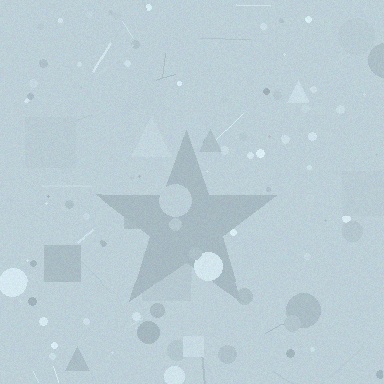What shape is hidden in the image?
A star is hidden in the image.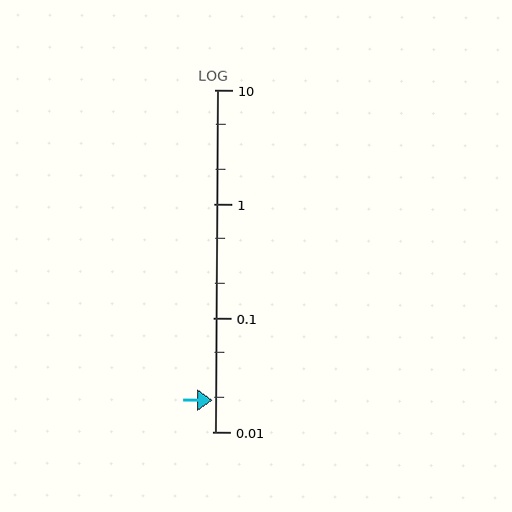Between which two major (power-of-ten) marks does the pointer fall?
The pointer is between 0.01 and 0.1.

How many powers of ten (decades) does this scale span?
The scale spans 3 decades, from 0.01 to 10.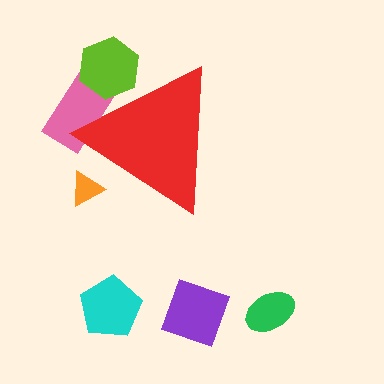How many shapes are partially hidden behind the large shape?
3 shapes are partially hidden.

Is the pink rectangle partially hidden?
Yes, the pink rectangle is partially hidden behind the red triangle.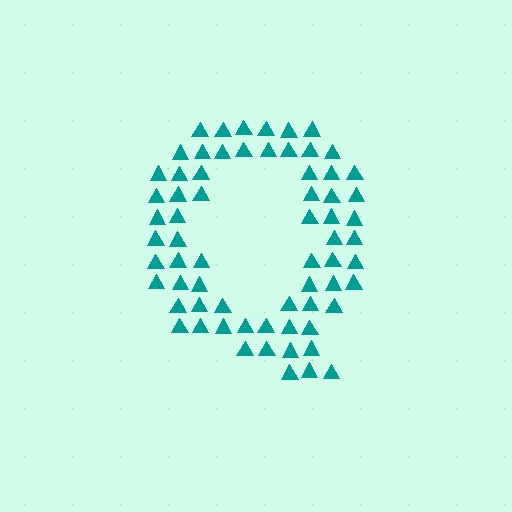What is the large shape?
The large shape is the letter Q.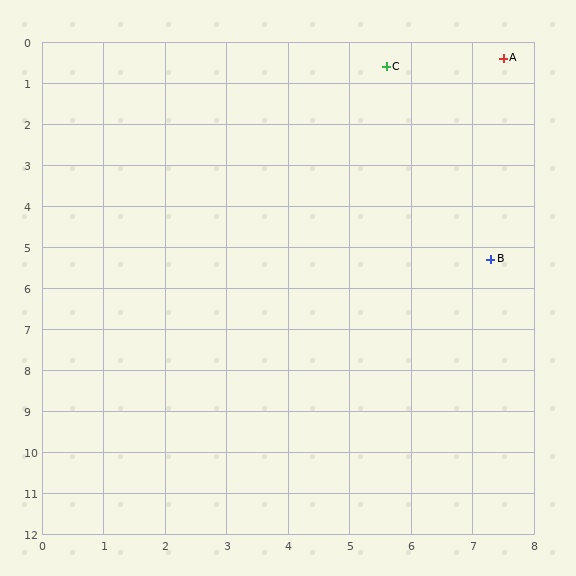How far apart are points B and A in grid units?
Points B and A are about 4.9 grid units apart.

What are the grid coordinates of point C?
Point C is at approximately (5.6, 0.6).